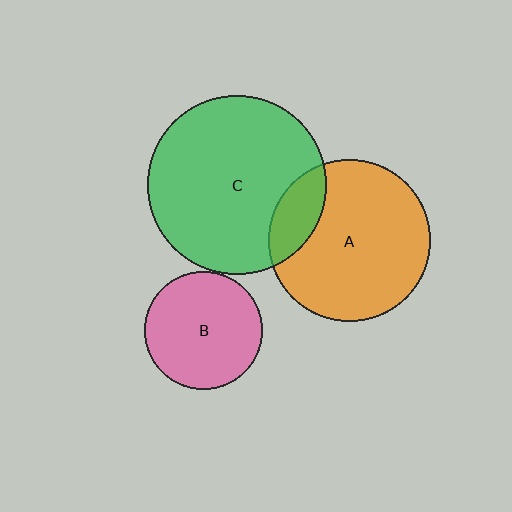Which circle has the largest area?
Circle C (green).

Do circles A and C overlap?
Yes.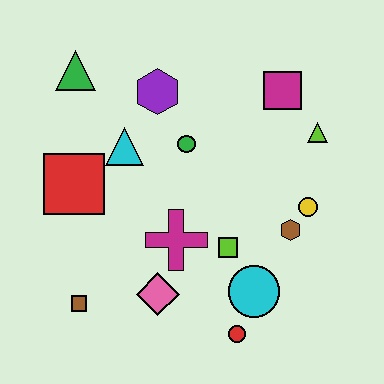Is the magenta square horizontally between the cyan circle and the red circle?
No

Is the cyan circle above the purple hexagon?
No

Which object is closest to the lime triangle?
The magenta square is closest to the lime triangle.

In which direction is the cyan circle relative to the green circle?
The cyan circle is below the green circle.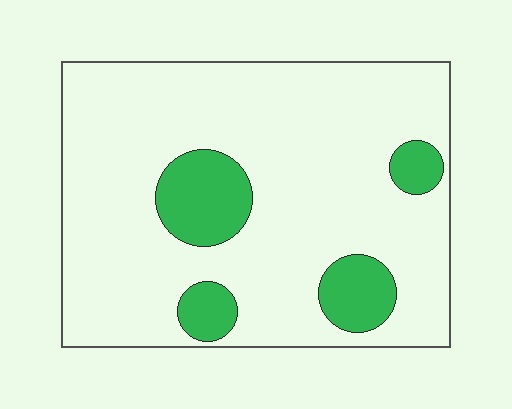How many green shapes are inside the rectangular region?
4.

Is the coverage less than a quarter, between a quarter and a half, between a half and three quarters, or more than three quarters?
Less than a quarter.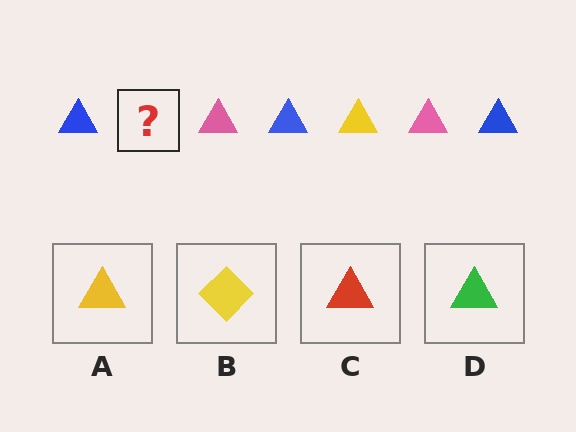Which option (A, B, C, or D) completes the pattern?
A.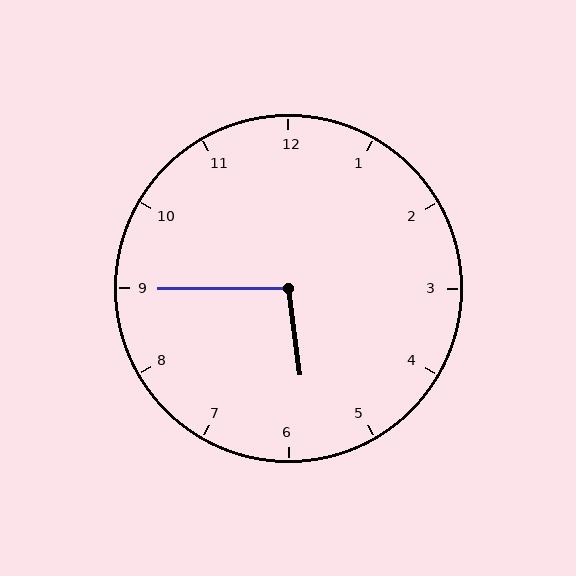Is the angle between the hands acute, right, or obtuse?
It is obtuse.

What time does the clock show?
5:45.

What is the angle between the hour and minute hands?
Approximately 98 degrees.